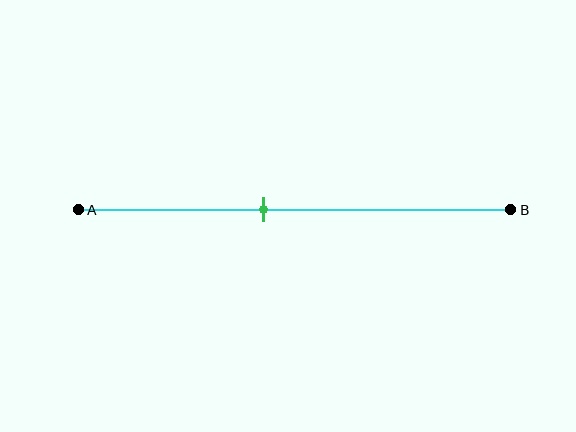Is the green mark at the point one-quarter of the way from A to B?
No, the mark is at about 45% from A, not at the 25% one-quarter point.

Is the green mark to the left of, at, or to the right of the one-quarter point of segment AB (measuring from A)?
The green mark is to the right of the one-quarter point of segment AB.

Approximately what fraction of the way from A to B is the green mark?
The green mark is approximately 45% of the way from A to B.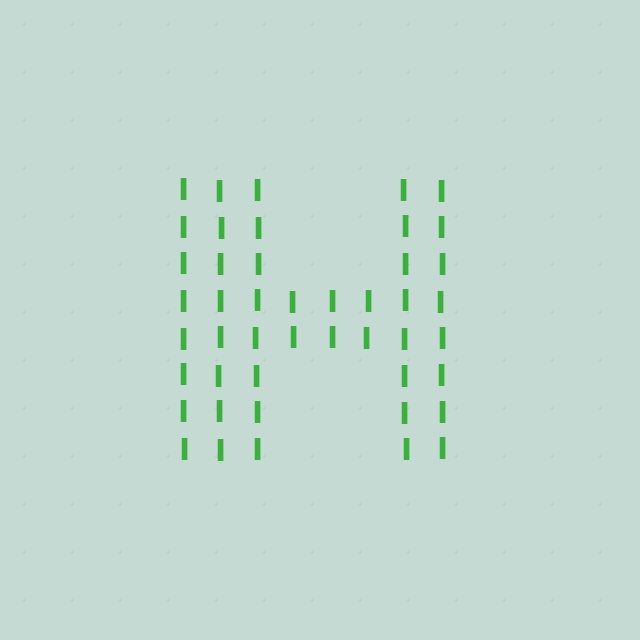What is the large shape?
The large shape is the letter H.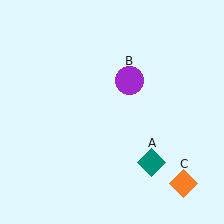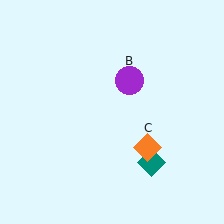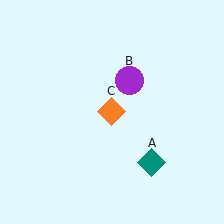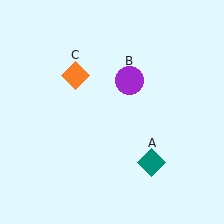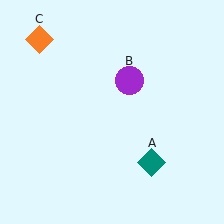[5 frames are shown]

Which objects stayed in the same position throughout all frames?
Teal diamond (object A) and purple circle (object B) remained stationary.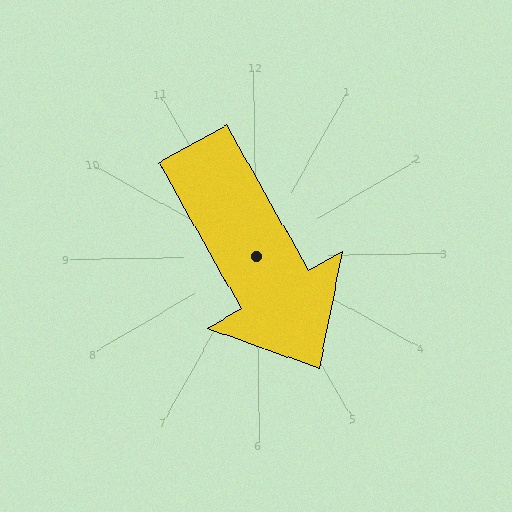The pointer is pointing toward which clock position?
Roughly 5 o'clock.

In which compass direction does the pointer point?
Southeast.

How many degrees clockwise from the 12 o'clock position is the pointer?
Approximately 151 degrees.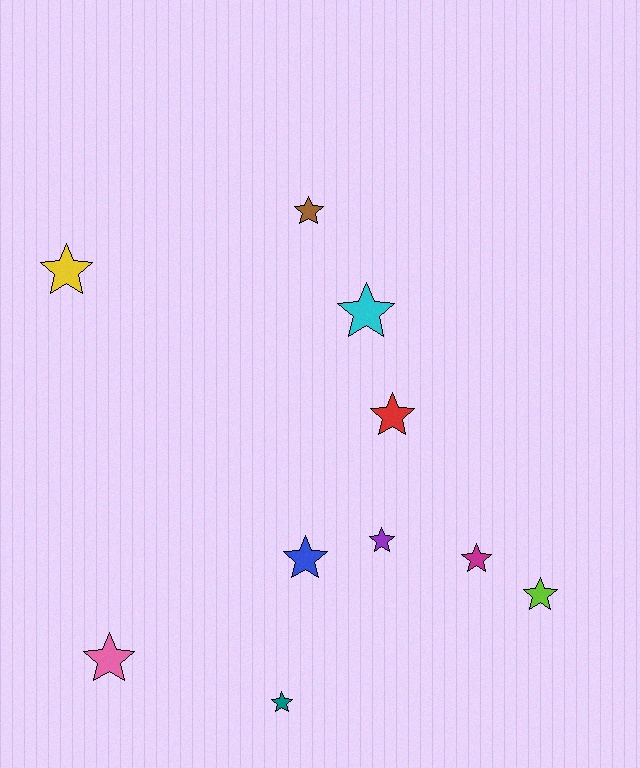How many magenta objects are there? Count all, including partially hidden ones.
There is 1 magenta object.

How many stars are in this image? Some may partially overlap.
There are 10 stars.